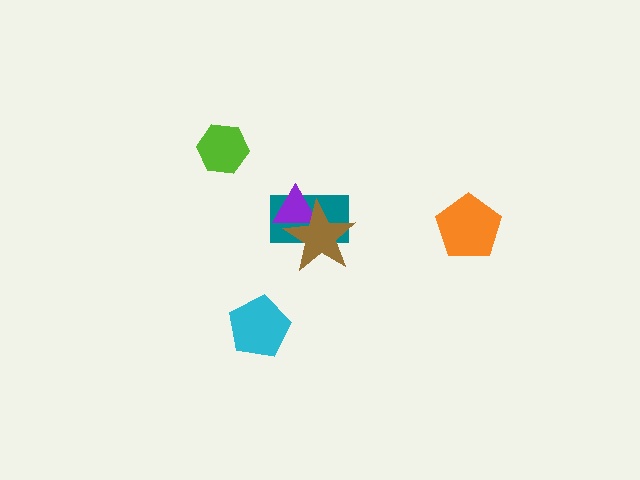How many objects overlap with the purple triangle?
2 objects overlap with the purple triangle.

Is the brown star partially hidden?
No, no other shape covers it.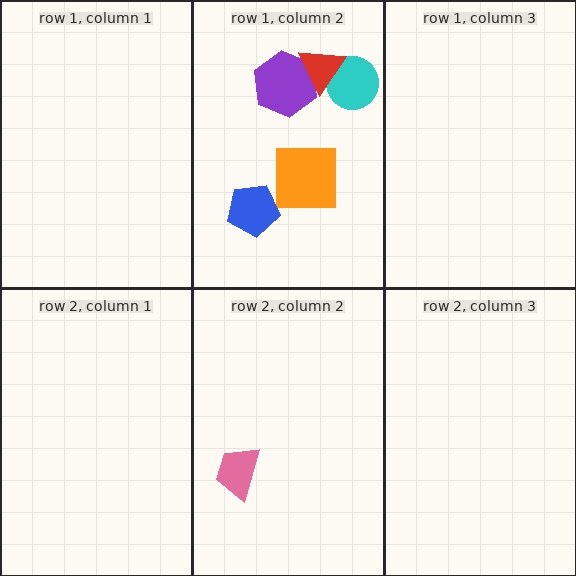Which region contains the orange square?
The row 1, column 2 region.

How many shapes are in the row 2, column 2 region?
1.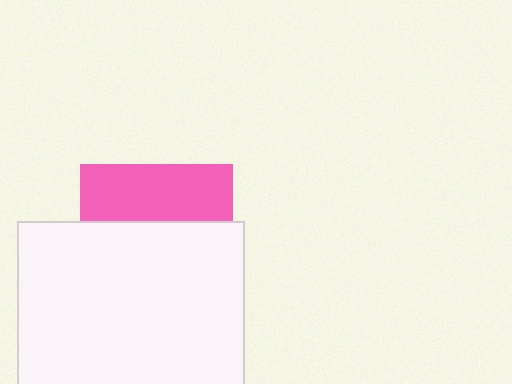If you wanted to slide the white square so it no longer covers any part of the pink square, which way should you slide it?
Slide it down — that is the most direct way to separate the two shapes.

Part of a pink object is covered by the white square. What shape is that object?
It is a square.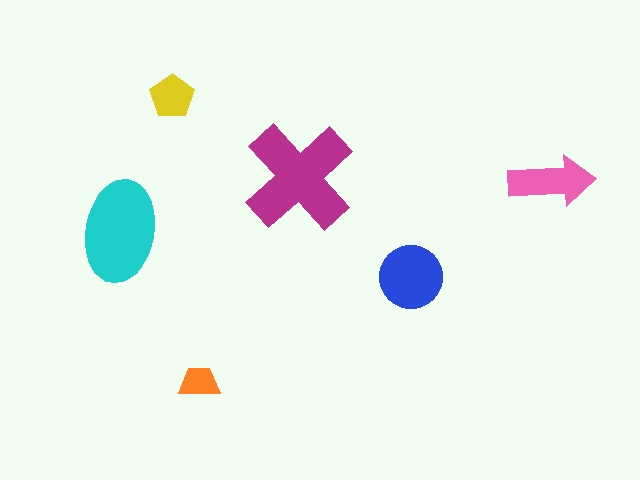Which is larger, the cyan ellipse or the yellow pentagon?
The cyan ellipse.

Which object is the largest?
The magenta cross.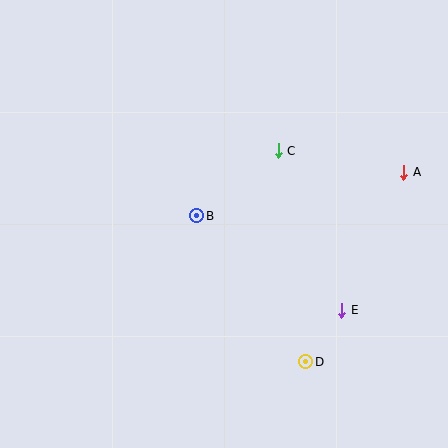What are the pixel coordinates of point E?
Point E is at (342, 310).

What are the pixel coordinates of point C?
Point C is at (278, 151).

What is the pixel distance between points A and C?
The distance between A and C is 127 pixels.